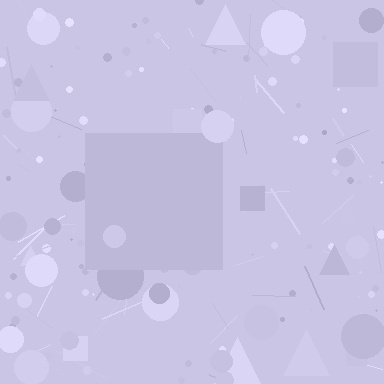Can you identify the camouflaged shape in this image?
The camouflaged shape is a square.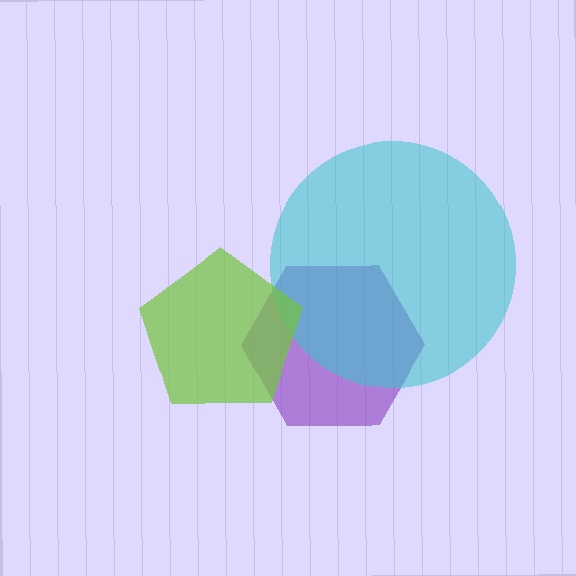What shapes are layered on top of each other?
The layered shapes are: a purple hexagon, a cyan circle, a lime pentagon.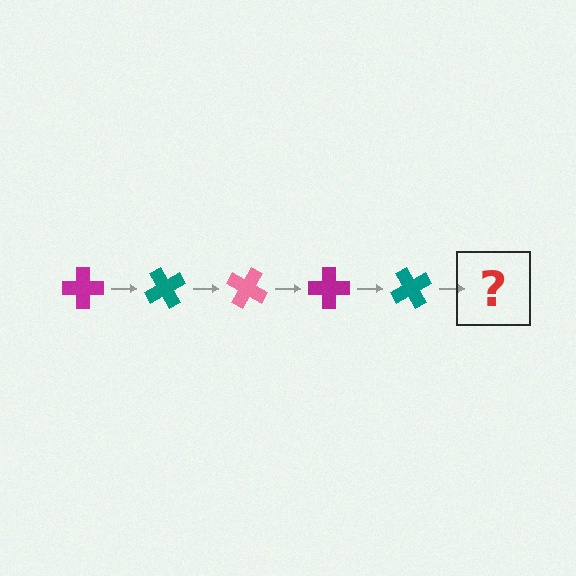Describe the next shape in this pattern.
It should be a pink cross, rotated 300 degrees from the start.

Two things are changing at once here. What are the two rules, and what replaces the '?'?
The two rules are that it rotates 60 degrees each step and the color cycles through magenta, teal, and pink. The '?' should be a pink cross, rotated 300 degrees from the start.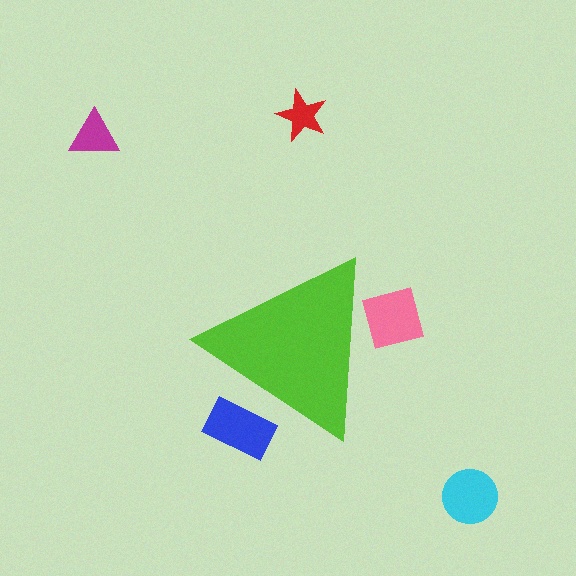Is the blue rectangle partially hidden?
Yes, the blue rectangle is partially hidden behind the lime triangle.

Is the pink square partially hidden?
Yes, the pink square is partially hidden behind the lime triangle.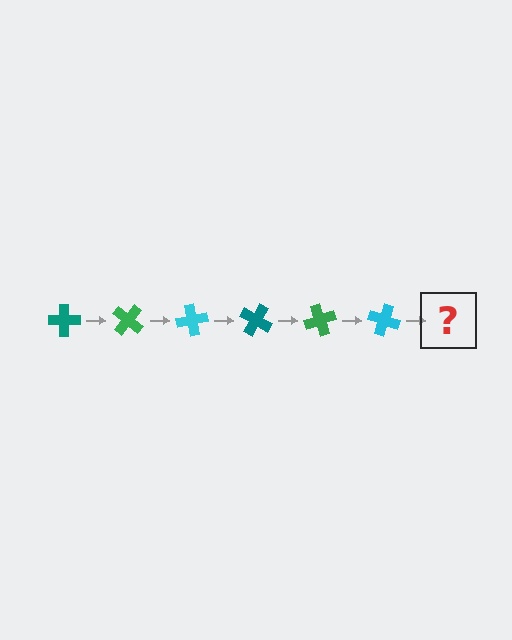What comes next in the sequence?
The next element should be a teal cross, rotated 240 degrees from the start.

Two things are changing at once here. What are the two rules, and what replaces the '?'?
The two rules are that it rotates 40 degrees each step and the color cycles through teal, green, and cyan. The '?' should be a teal cross, rotated 240 degrees from the start.